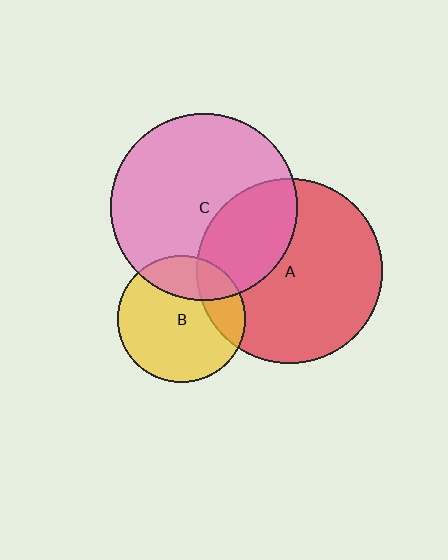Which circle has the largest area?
Circle C (pink).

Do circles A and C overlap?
Yes.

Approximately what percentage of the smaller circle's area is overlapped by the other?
Approximately 30%.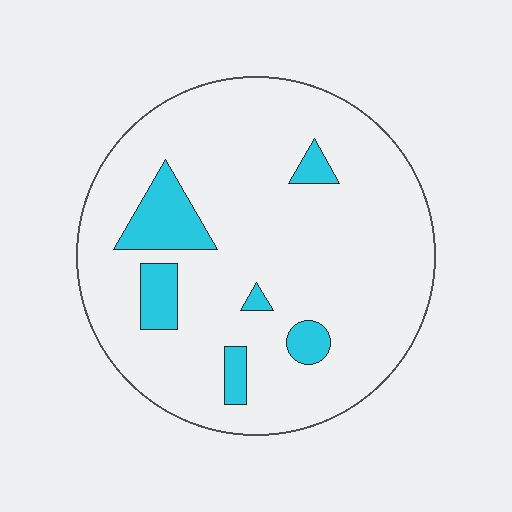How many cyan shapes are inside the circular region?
6.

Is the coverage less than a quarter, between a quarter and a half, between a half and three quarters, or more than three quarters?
Less than a quarter.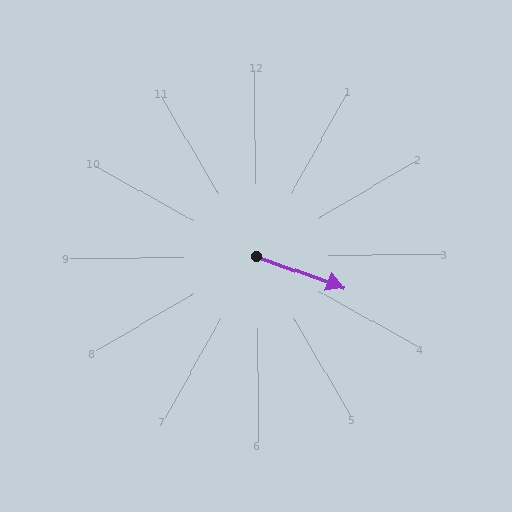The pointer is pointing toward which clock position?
Roughly 4 o'clock.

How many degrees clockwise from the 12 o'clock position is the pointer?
Approximately 110 degrees.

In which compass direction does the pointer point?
East.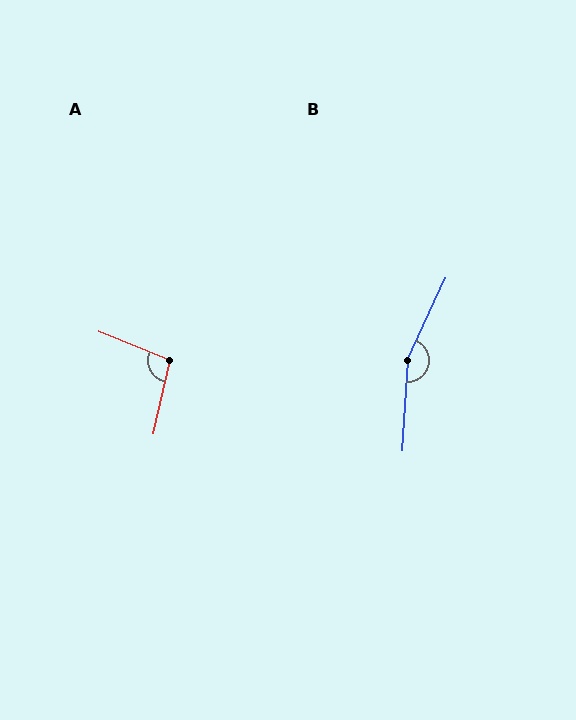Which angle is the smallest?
A, at approximately 99 degrees.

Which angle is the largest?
B, at approximately 158 degrees.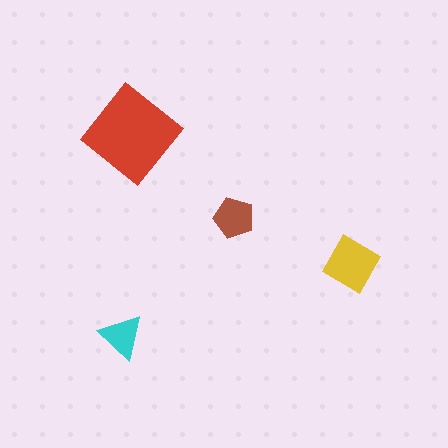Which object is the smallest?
The cyan triangle.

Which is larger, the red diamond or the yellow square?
The red diamond.